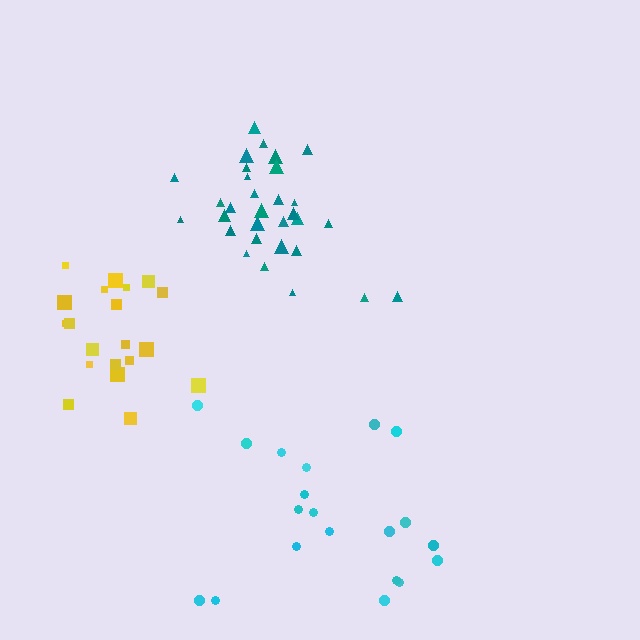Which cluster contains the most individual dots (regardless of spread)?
Teal (31).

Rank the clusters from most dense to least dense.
teal, yellow, cyan.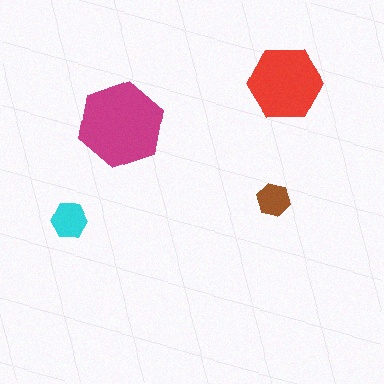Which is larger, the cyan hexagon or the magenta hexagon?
The magenta one.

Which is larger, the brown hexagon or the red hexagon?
The red one.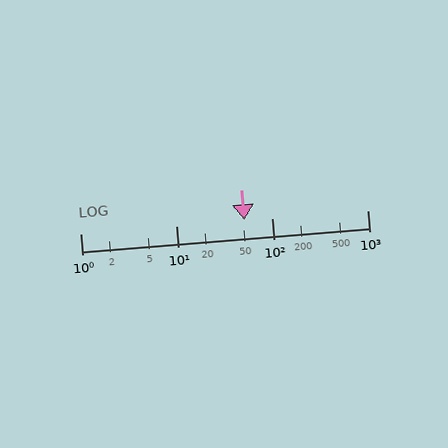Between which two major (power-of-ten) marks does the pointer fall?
The pointer is between 10 and 100.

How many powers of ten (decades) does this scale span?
The scale spans 3 decades, from 1 to 1000.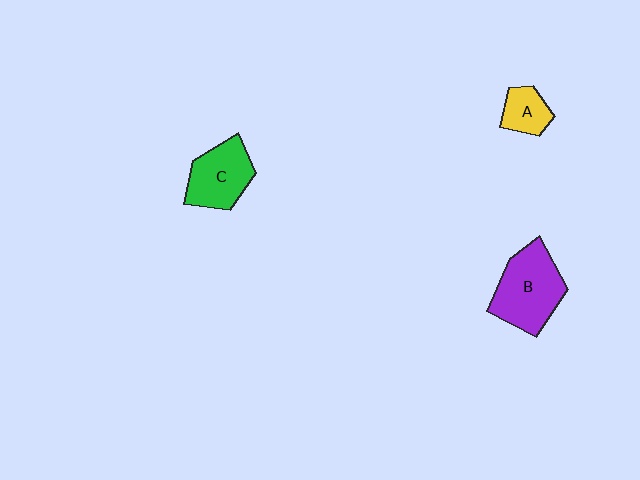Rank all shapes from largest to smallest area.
From largest to smallest: B (purple), C (green), A (yellow).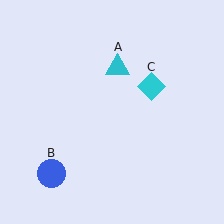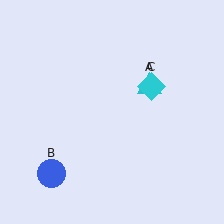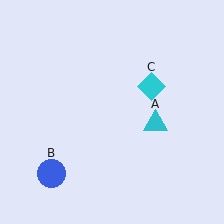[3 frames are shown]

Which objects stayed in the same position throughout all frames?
Blue circle (object B) and cyan diamond (object C) remained stationary.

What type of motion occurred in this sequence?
The cyan triangle (object A) rotated clockwise around the center of the scene.